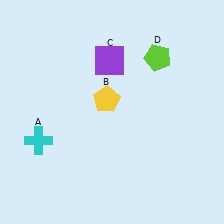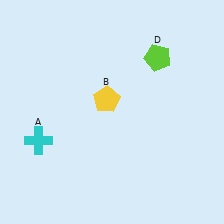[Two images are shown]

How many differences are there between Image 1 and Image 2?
There is 1 difference between the two images.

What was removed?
The purple square (C) was removed in Image 2.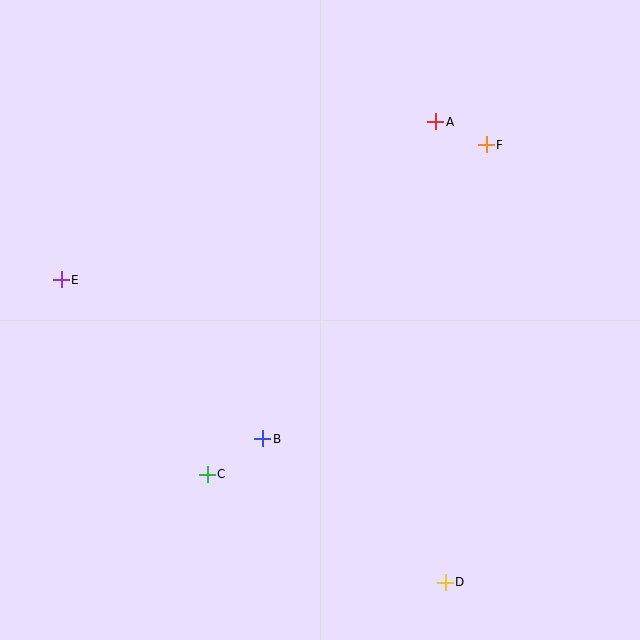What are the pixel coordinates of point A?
Point A is at (436, 122).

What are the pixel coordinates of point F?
Point F is at (486, 145).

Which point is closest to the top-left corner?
Point E is closest to the top-left corner.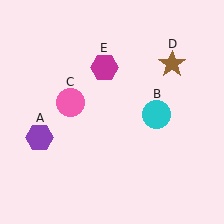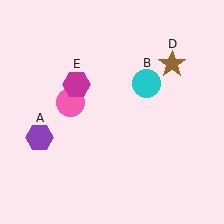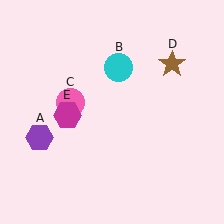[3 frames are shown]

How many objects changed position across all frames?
2 objects changed position: cyan circle (object B), magenta hexagon (object E).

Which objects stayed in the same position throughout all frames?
Purple hexagon (object A) and pink circle (object C) and brown star (object D) remained stationary.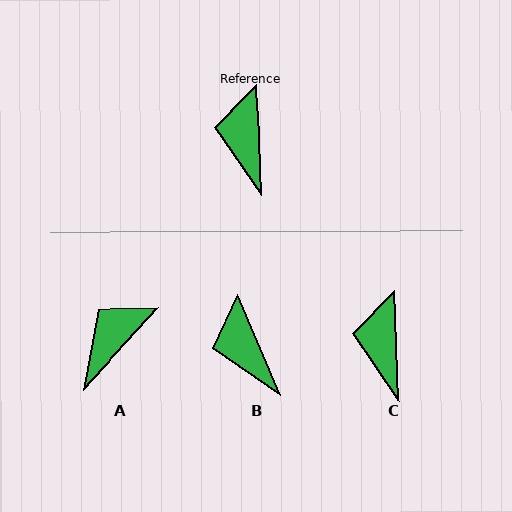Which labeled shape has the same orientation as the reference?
C.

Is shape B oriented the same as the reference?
No, it is off by about 21 degrees.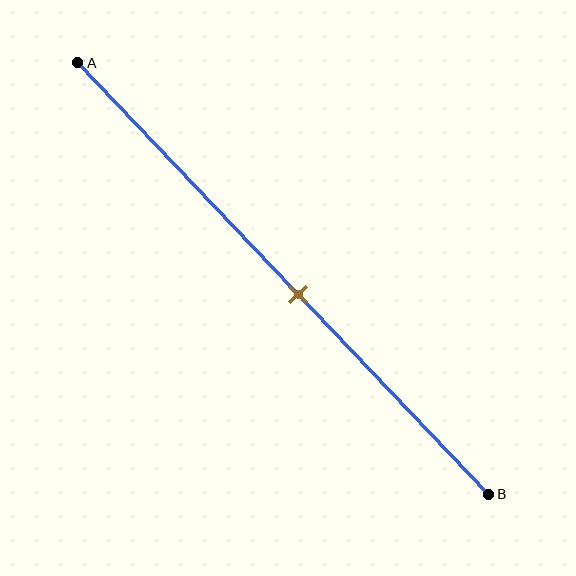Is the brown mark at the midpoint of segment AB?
No, the mark is at about 55% from A, not at the 50% midpoint.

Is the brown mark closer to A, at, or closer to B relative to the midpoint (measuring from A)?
The brown mark is closer to point B than the midpoint of segment AB.